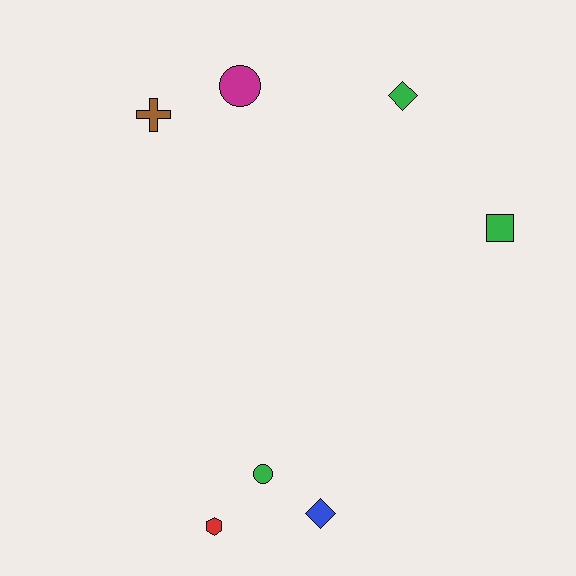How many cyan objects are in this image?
There are no cyan objects.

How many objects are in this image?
There are 7 objects.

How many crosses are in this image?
There is 1 cross.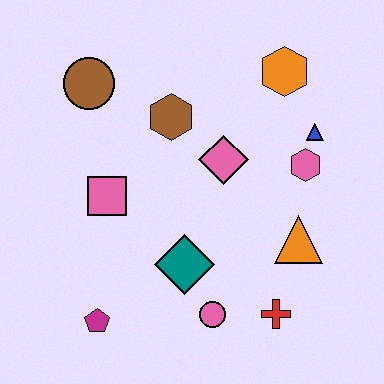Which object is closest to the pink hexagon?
The blue triangle is closest to the pink hexagon.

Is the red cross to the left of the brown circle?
No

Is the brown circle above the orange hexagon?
No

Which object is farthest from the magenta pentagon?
The orange hexagon is farthest from the magenta pentagon.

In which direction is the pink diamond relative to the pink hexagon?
The pink diamond is to the left of the pink hexagon.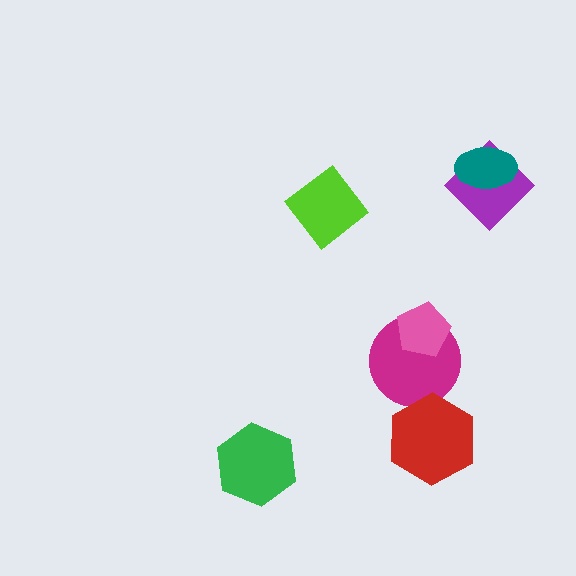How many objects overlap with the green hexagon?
0 objects overlap with the green hexagon.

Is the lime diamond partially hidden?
No, no other shape covers it.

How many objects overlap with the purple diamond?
1 object overlaps with the purple diamond.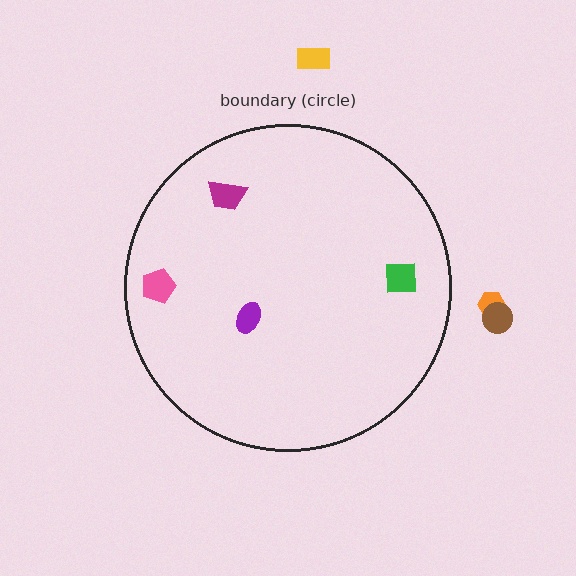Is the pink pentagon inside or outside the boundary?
Inside.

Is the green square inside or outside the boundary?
Inside.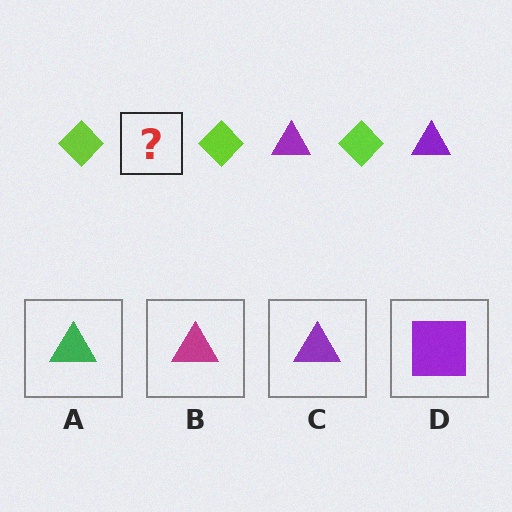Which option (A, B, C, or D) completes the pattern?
C.